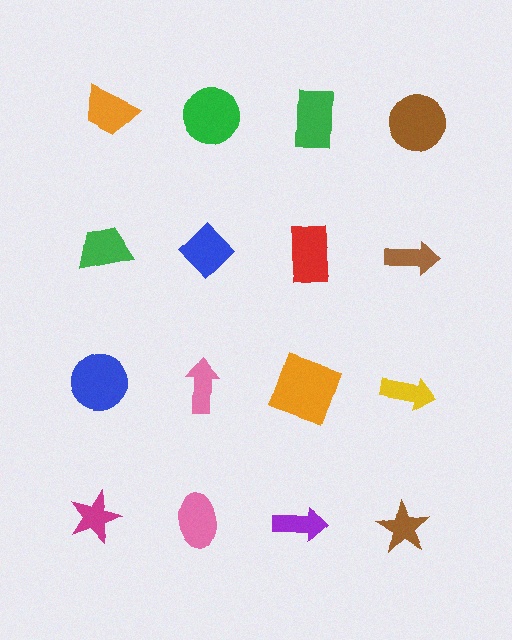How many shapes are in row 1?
4 shapes.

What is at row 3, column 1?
A blue circle.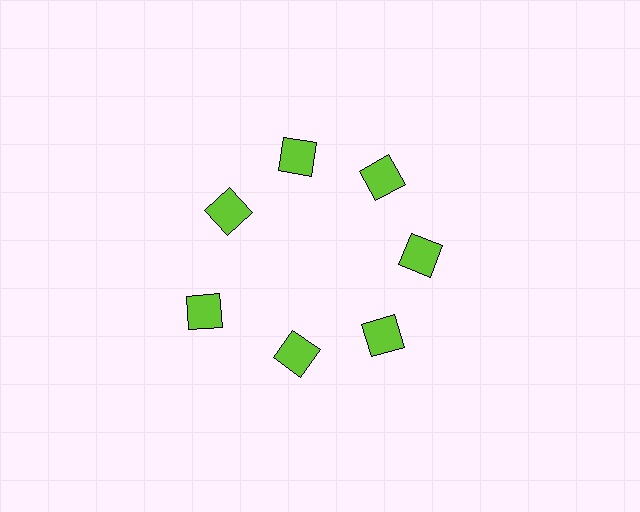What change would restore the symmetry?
The symmetry would be restored by moving it inward, back onto the ring so that all 7 squares sit at equal angles and equal distance from the center.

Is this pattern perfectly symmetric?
No. The 7 lime squares are arranged in a ring, but one element near the 8 o'clock position is pushed outward from the center, breaking the 7-fold rotational symmetry.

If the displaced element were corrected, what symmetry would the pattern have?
It would have 7-fold rotational symmetry — the pattern would map onto itself every 51 degrees.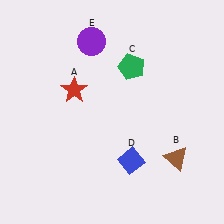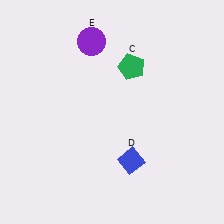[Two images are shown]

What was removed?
The brown triangle (B), the red star (A) were removed in Image 2.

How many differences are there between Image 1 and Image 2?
There are 2 differences between the two images.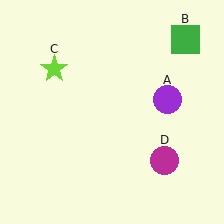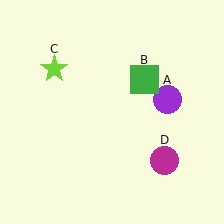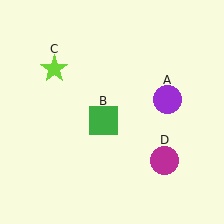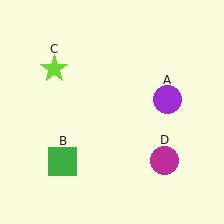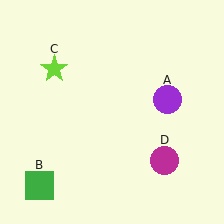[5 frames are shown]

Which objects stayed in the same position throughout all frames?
Purple circle (object A) and lime star (object C) and magenta circle (object D) remained stationary.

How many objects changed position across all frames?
1 object changed position: green square (object B).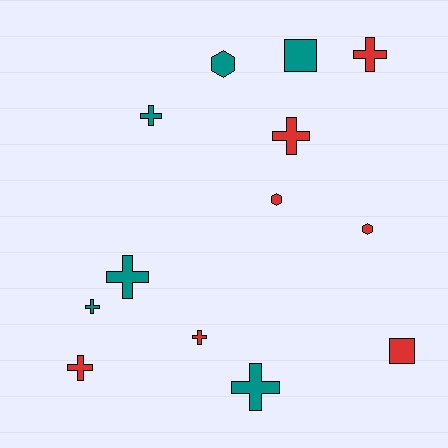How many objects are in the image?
There are 13 objects.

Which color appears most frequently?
Red, with 7 objects.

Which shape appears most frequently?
Cross, with 8 objects.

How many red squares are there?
There is 1 red square.